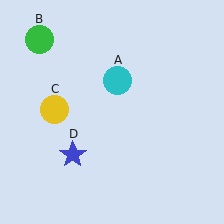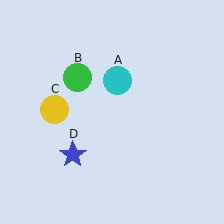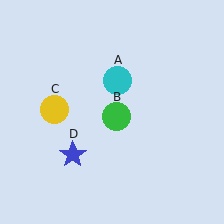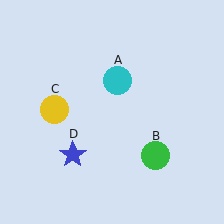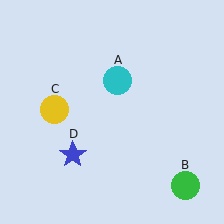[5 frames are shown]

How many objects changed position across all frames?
1 object changed position: green circle (object B).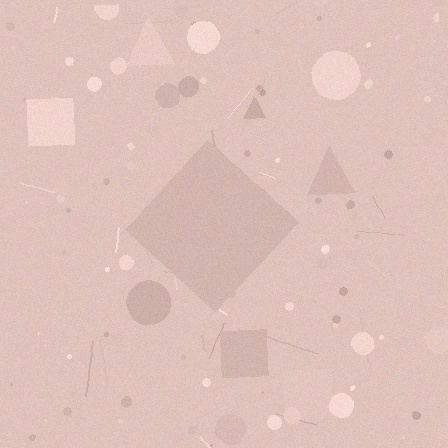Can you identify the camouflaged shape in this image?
The camouflaged shape is a diamond.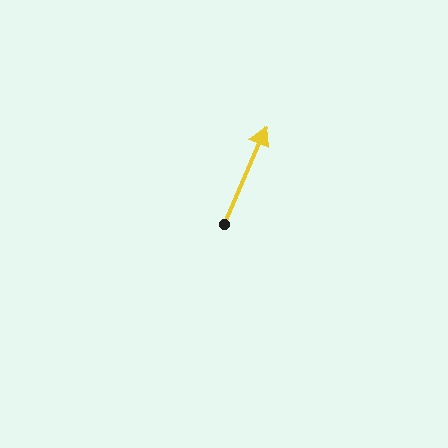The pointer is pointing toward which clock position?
Roughly 1 o'clock.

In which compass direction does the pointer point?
Northeast.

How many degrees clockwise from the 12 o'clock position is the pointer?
Approximately 23 degrees.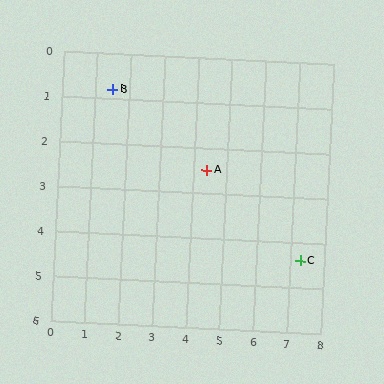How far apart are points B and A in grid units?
Points B and A are about 3.4 grid units apart.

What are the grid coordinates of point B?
Point B is at approximately (1.5, 0.8).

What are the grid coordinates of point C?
Point C is at approximately (7.3, 4.4).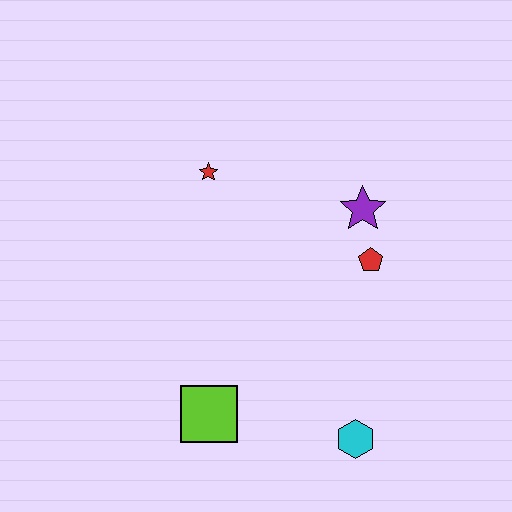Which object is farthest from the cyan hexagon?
The red star is farthest from the cyan hexagon.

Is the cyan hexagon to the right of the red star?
Yes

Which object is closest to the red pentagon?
The purple star is closest to the red pentagon.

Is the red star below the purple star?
No